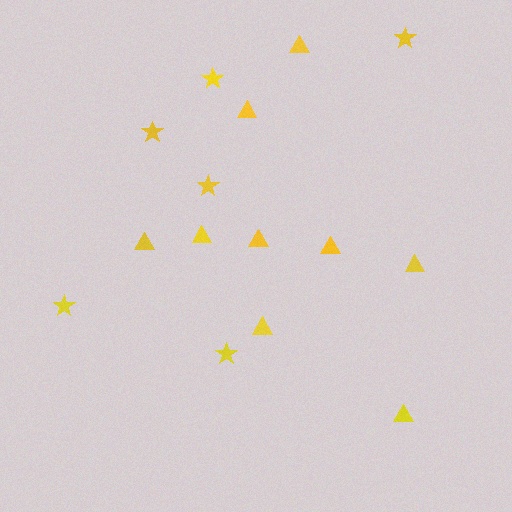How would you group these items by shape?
There are 2 groups: one group of triangles (9) and one group of stars (6).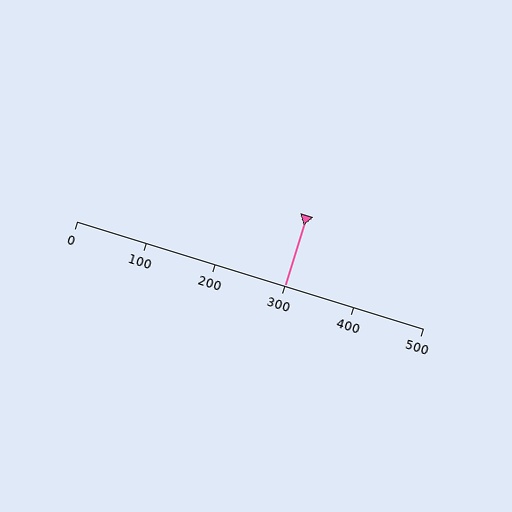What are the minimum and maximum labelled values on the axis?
The axis runs from 0 to 500.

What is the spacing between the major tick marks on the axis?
The major ticks are spaced 100 apart.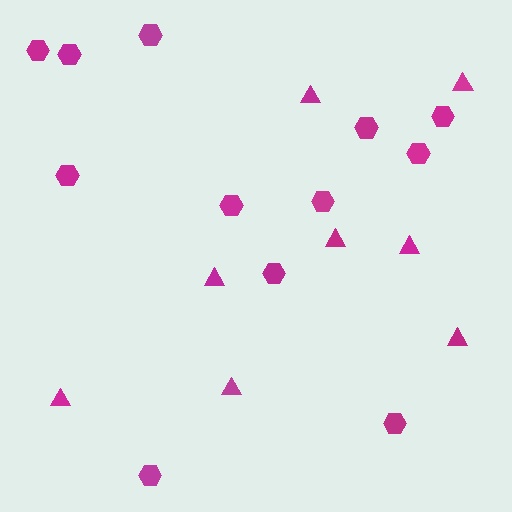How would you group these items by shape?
There are 2 groups: one group of triangles (8) and one group of hexagons (12).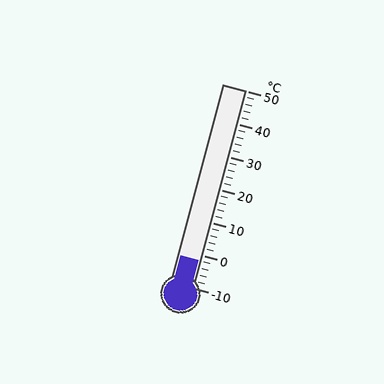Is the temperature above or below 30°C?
The temperature is below 30°C.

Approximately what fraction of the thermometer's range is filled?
The thermometer is filled to approximately 15% of its range.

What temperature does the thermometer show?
The thermometer shows approximately -2°C.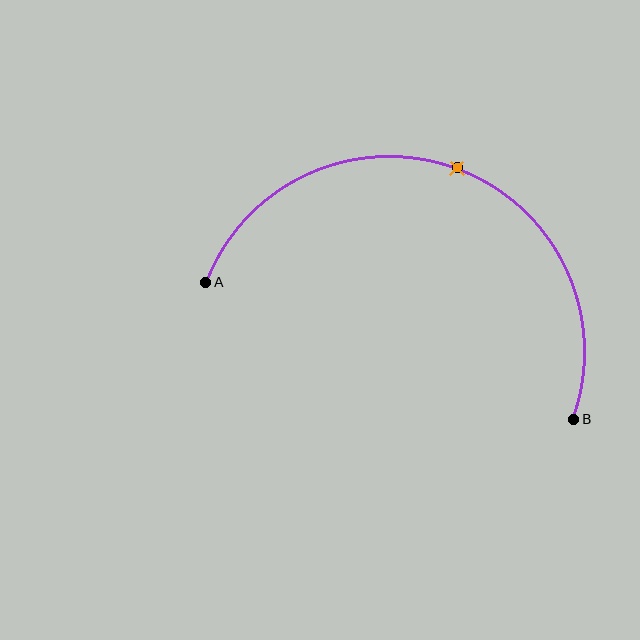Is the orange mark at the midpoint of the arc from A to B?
Yes. The orange mark lies on the arc at equal arc-length from both A and B — it is the arc midpoint.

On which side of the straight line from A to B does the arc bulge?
The arc bulges above the straight line connecting A and B.